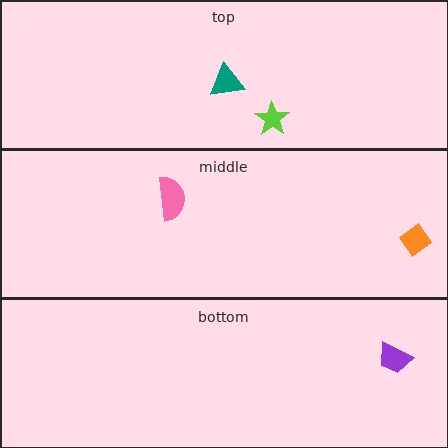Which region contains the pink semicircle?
The middle region.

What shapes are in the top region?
The lime star, the teal triangle.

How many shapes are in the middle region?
2.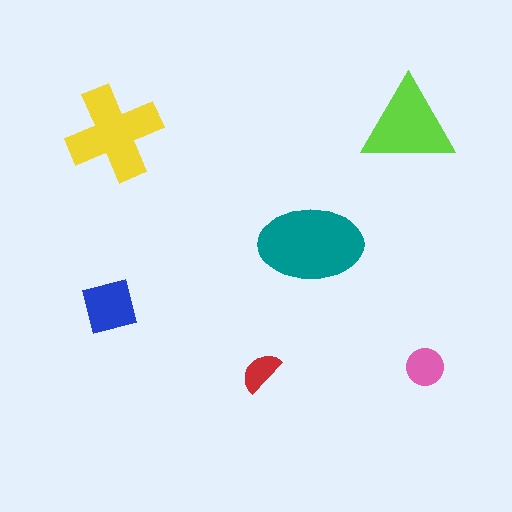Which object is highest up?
The lime triangle is topmost.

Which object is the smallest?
The red semicircle.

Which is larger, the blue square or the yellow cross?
The yellow cross.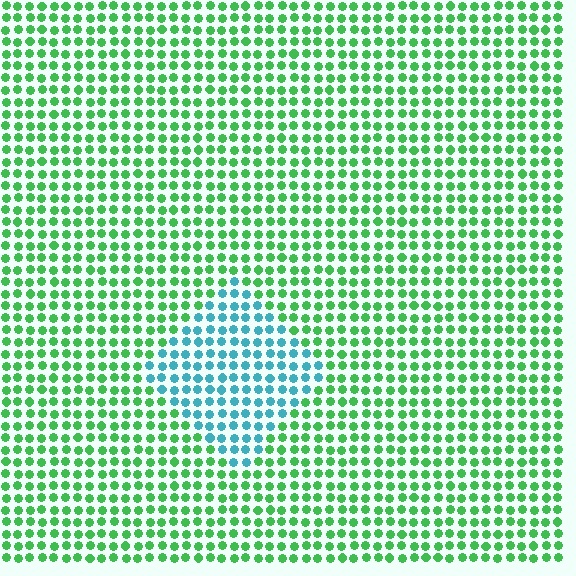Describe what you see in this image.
The image is filled with small green elements in a uniform arrangement. A diamond-shaped region is visible where the elements are tinted to a slightly different hue, forming a subtle color boundary.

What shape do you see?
I see a diamond.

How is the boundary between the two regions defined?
The boundary is defined purely by a slight shift in hue (about 59 degrees). Spacing, size, and orientation are identical on both sides.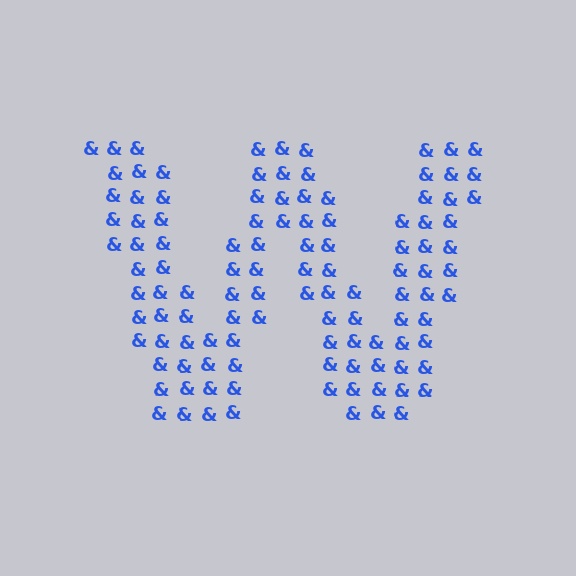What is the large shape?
The large shape is the letter W.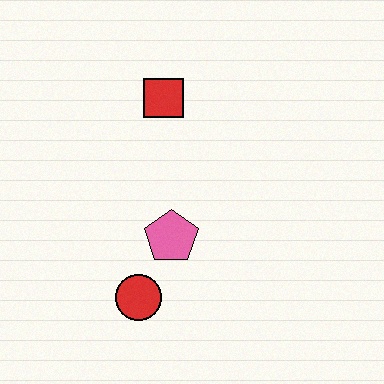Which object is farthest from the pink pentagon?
The red square is farthest from the pink pentagon.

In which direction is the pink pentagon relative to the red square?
The pink pentagon is below the red square.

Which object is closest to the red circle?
The pink pentagon is closest to the red circle.